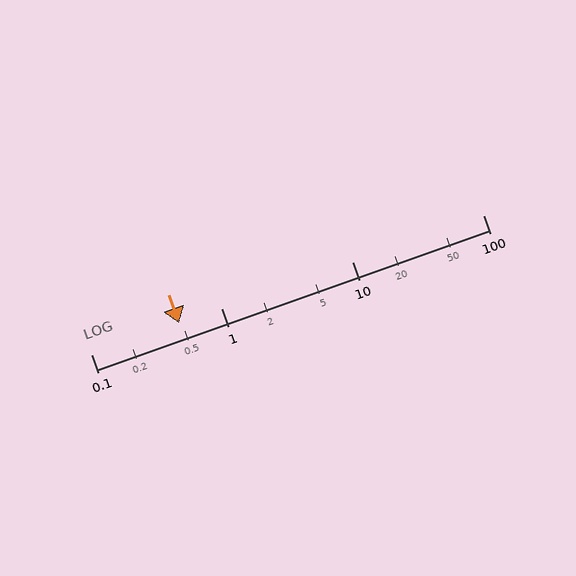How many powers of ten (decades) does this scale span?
The scale spans 3 decades, from 0.1 to 100.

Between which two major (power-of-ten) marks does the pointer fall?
The pointer is between 0.1 and 1.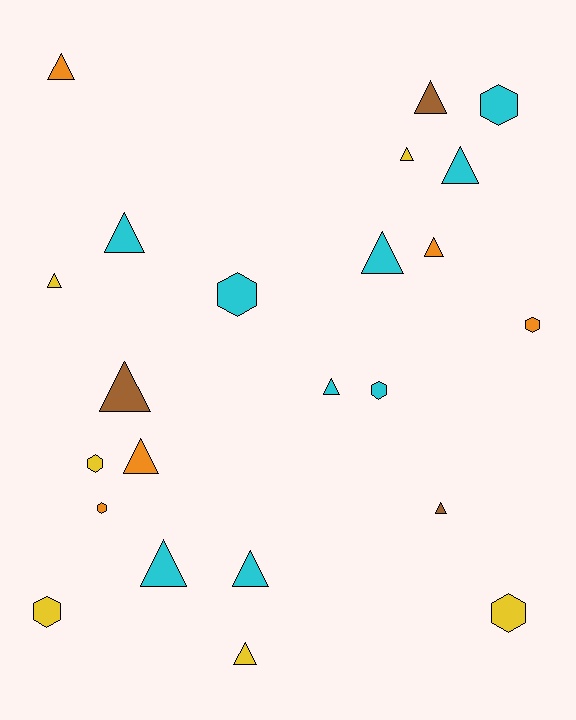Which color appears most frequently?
Cyan, with 9 objects.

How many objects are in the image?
There are 23 objects.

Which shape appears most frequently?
Triangle, with 15 objects.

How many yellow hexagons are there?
There are 3 yellow hexagons.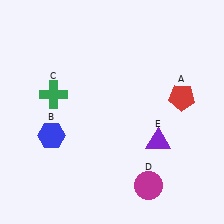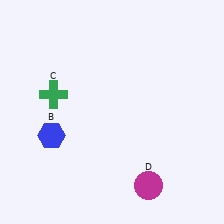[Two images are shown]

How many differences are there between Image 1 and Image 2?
There are 2 differences between the two images.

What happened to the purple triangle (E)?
The purple triangle (E) was removed in Image 2. It was in the bottom-right area of Image 1.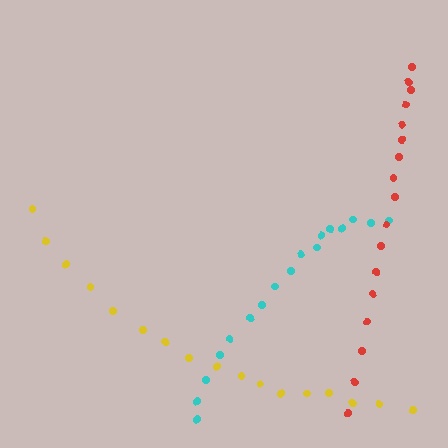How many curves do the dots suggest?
There are 3 distinct paths.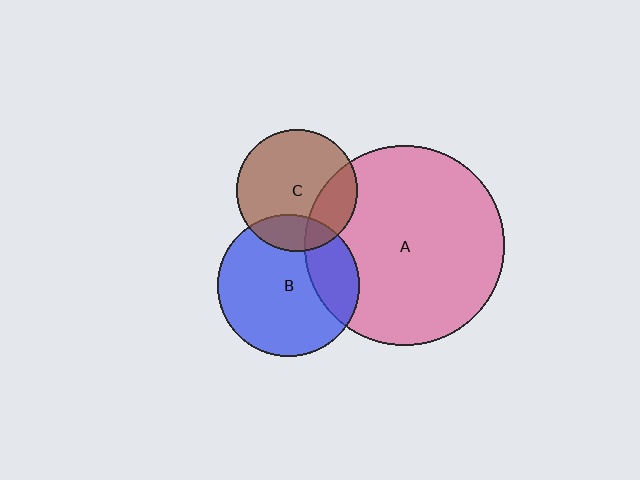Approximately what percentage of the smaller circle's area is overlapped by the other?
Approximately 25%.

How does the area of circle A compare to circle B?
Approximately 2.0 times.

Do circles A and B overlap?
Yes.